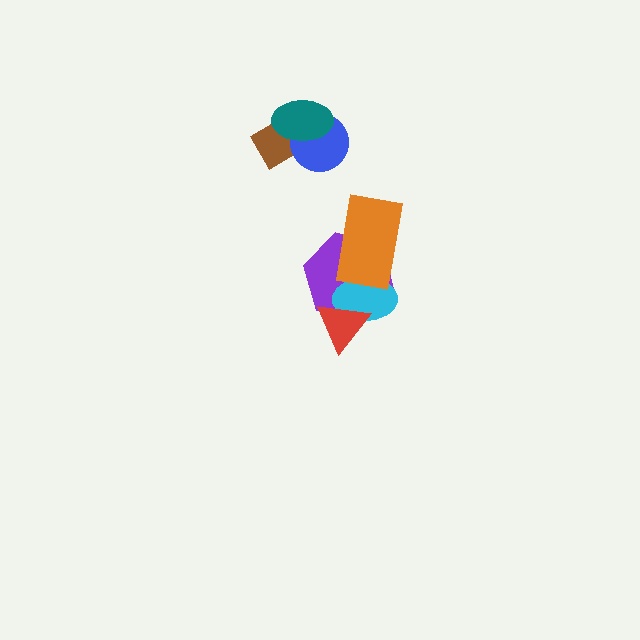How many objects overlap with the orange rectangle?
2 objects overlap with the orange rectangle.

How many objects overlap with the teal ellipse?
2 objects overlap with the teal ellipse.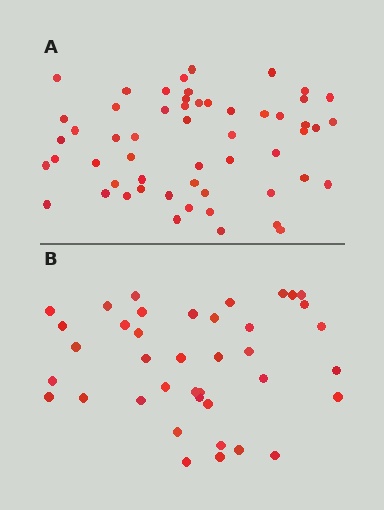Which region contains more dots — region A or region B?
Region A (the top region) has more dots.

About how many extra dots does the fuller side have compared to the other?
Region A has approximately 15 more dots than region B.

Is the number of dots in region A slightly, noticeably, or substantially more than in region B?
Region A has noticeably more, but not dramatically so. The ratio is roughly 1.4 to 1.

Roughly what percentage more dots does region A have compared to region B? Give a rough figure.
About 40% more.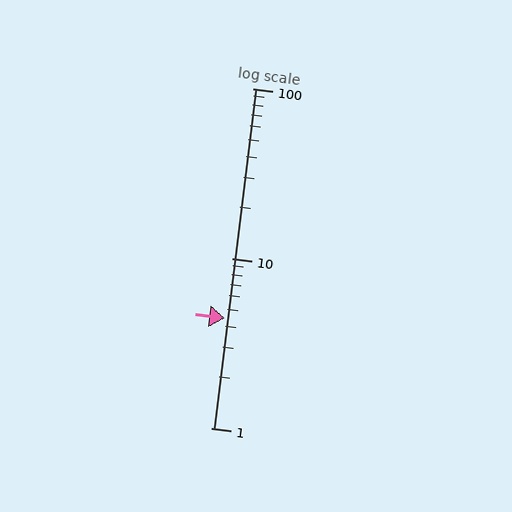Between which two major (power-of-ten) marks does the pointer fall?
The pointer is between 1 and 10.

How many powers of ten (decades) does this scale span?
The scale spans 2 decades, from 1 to 100.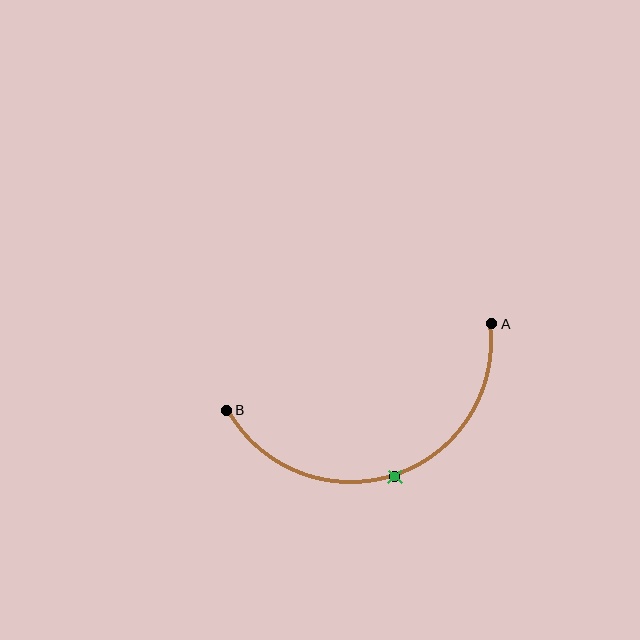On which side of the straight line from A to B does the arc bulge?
The arc bulges below the straight line connecting A and B.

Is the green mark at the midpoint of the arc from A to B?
Yes. The green mark lies on the arc at equal arc-length from both A and B — it is the arc midpoint.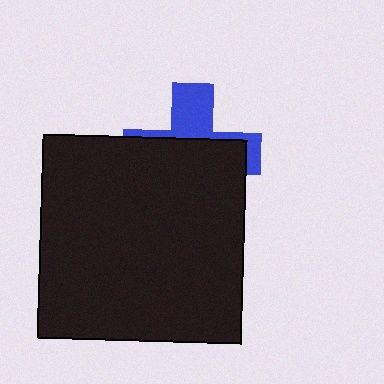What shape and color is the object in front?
The object in front is a black square.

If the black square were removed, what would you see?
You would see the complete blue cross.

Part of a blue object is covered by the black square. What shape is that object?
It is a cross.